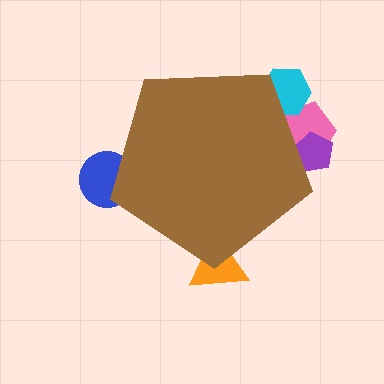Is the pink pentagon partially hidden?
Yes, the pink pentagon is partially hidden behind the brown pentagon.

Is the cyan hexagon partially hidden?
Yes, the cyan hexagon is partially hidden behind the brown pentagon.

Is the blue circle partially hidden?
Yes, the blue circle is partially hidden behind the brown pentagon.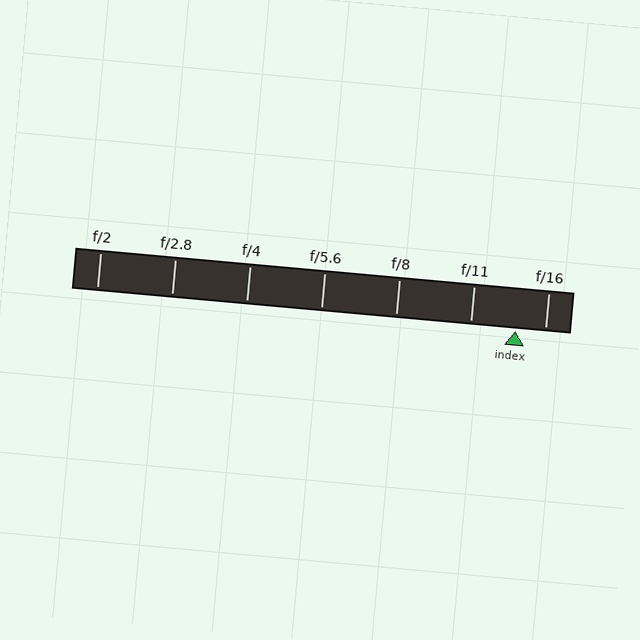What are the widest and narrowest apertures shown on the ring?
The widest aperture shown is f/2 and the narrowest is f/16.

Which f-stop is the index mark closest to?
The index mark is closest to f/16.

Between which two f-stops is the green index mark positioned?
The index mark is between f/11 and f/16.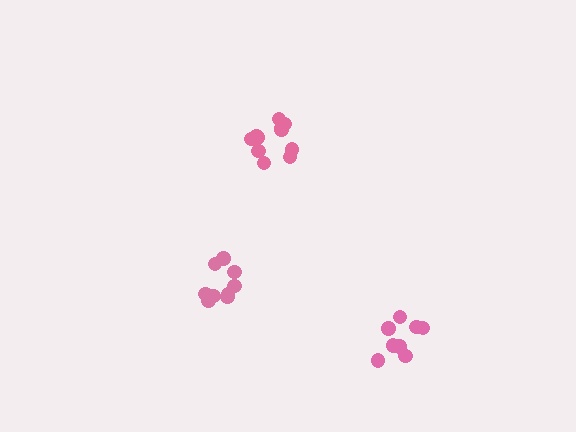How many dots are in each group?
Group 1: 9 dots, Group 2: 9 dots, Group 3: 11 dots (29 total).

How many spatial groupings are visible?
There are 3 spatial groupings.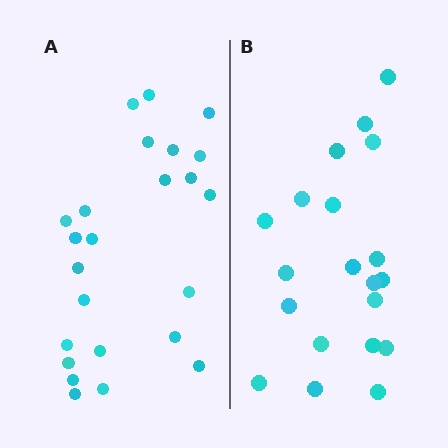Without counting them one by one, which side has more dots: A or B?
Region A (the left region) has more dots.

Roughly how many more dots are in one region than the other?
Region A has about 4 more dots than region B.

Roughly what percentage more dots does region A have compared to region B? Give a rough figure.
About 20% more.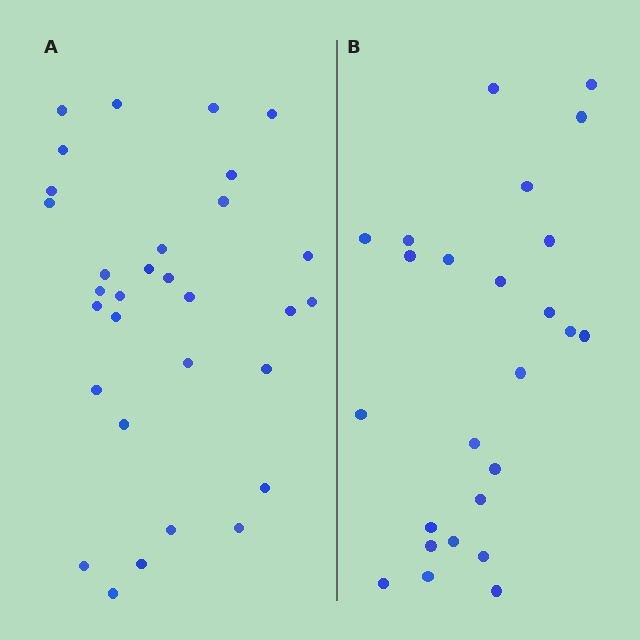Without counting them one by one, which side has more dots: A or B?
Region A (the left region) has more dots.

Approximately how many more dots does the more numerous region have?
Region A has about 6 more dots than region B.